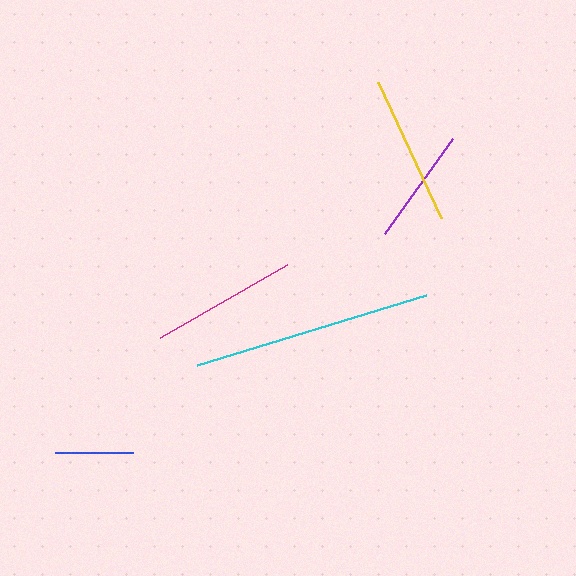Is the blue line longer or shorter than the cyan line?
The cyan line is longer than the blue line.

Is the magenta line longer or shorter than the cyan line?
The cyan line is longer than the magenta line.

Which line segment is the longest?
The cyan line is the longest at approximately 239 pixels.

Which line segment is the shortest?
The blue line is the shortest at approximately 79 pixels.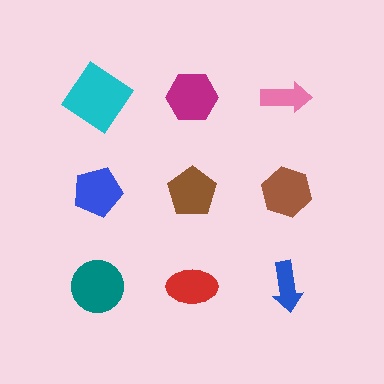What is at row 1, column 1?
A cyan diamond.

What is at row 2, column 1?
A blue pentagon.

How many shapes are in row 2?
3 shapes.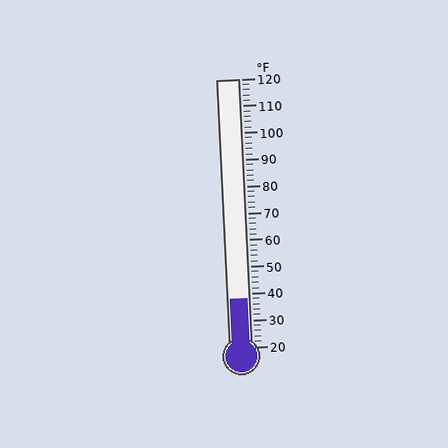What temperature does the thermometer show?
The thermometer shows approximately 38°F.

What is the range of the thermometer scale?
The thermometer scale ranges from 20°F to 120°F.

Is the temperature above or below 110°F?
The temperature is below 110°F.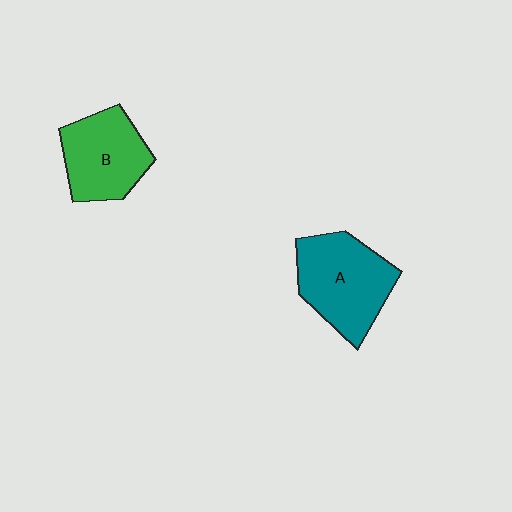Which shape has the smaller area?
Shape B (green).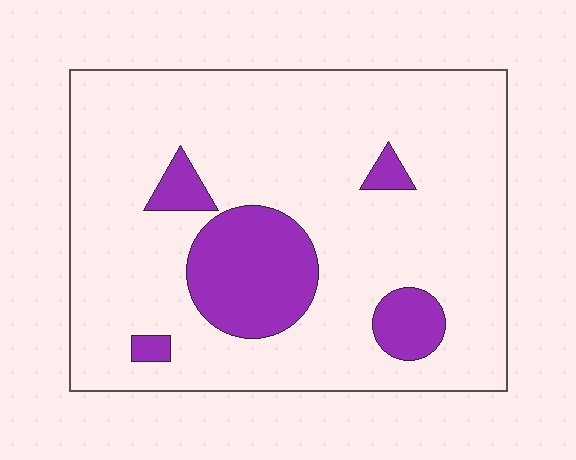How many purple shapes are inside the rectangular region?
5.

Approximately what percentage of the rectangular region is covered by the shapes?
Approximately 15%.